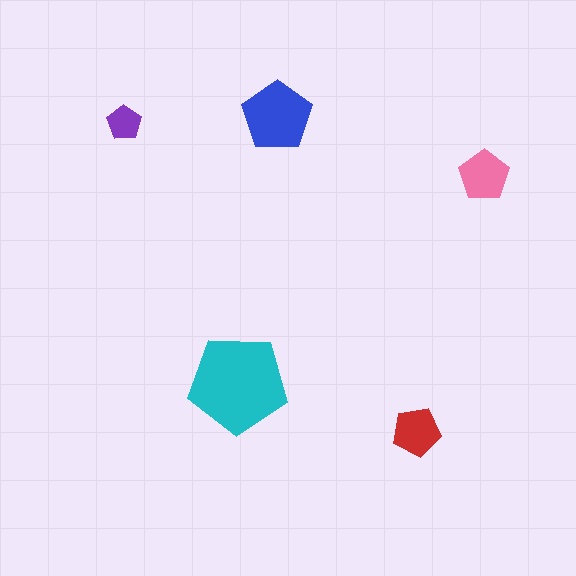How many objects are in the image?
There are 5 objects in the image.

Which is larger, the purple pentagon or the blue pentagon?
The blue one.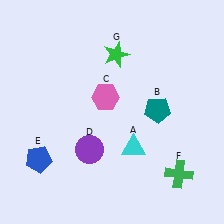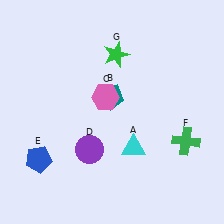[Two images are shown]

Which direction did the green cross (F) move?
The green cross (F) moved up.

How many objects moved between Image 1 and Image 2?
2 objects moved between the two images.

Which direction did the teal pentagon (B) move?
The teal pentagon (B) moved left.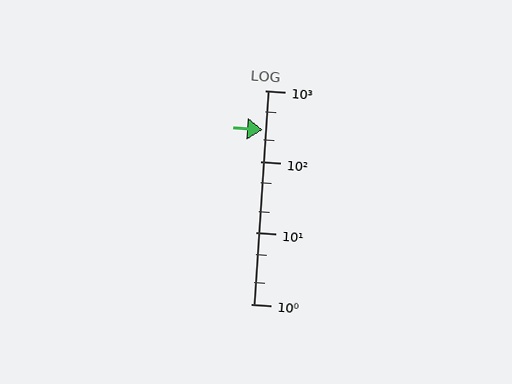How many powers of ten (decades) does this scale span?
The scale spans 3 decades, from 1 to 1000.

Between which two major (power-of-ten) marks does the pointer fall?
The pointer is between 100 and 1000.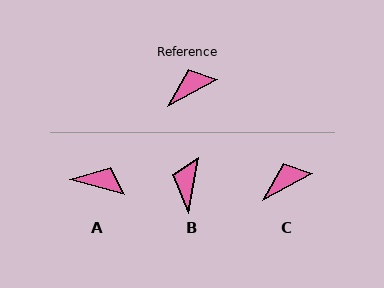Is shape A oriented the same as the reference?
No, it is off by about 44 degrees.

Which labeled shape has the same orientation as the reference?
C.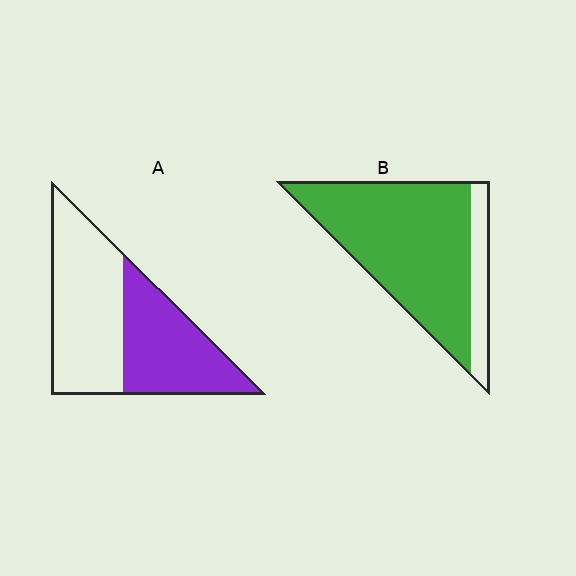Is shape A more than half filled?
No.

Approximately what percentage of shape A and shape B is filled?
A is approximately 45% and B is approximately 85%.